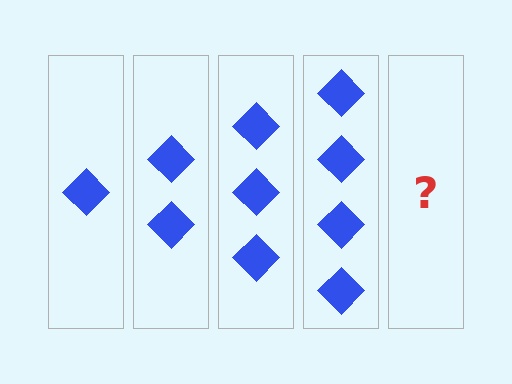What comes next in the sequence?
The next element should be 5 diamonds.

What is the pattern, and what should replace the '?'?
The pattern is that each step adds one more diamond. The '?' should be 5 diamonds.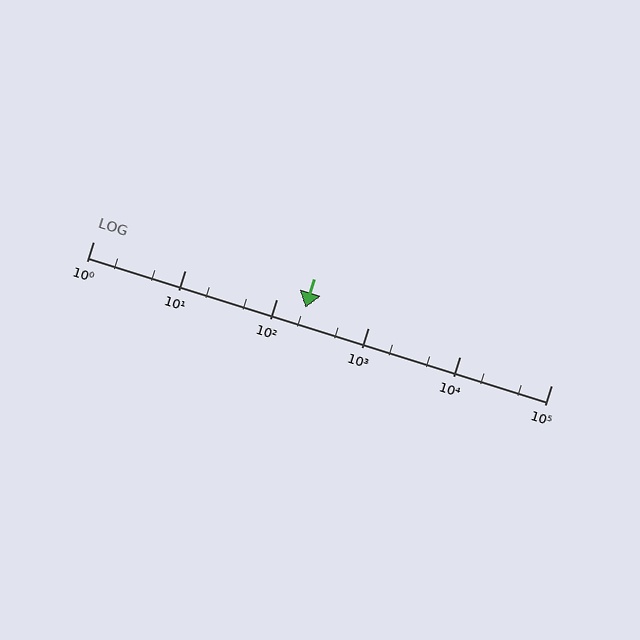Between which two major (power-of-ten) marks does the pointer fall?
The pointer is between 100 and 1000.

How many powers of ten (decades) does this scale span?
The scale spans 5 decades, from 1 to 100000.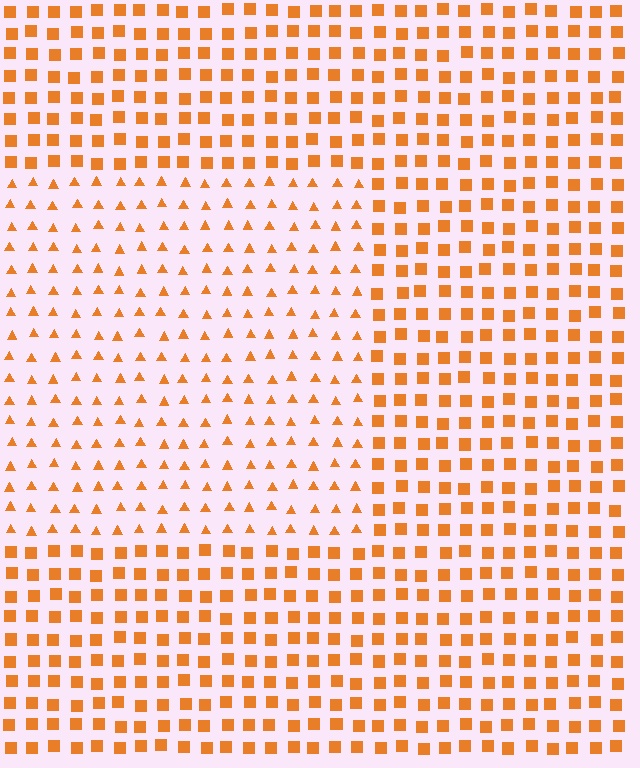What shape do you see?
I see a rectangle.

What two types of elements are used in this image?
The image uses triangles inside the rectangle region and squares outside it.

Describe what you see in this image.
The image is filled with small orange elements arranged in a uniform grid. A rectangle-shaped region contains triangles, while the surrounding area contains squares. The boundary is defined purely by the change in element shape.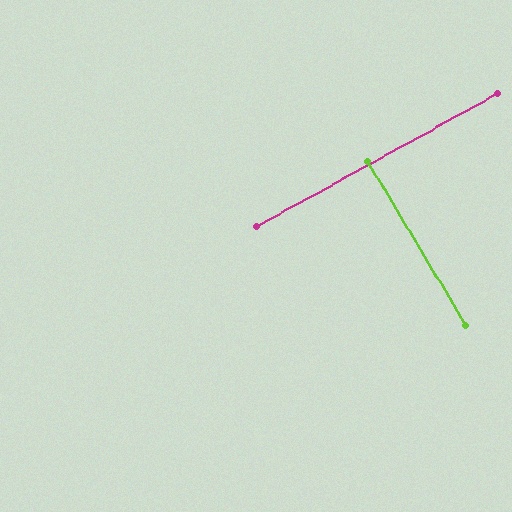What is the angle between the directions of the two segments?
Approximately 88 degrees.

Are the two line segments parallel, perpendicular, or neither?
Perpendicular — they meet at approximately 88°.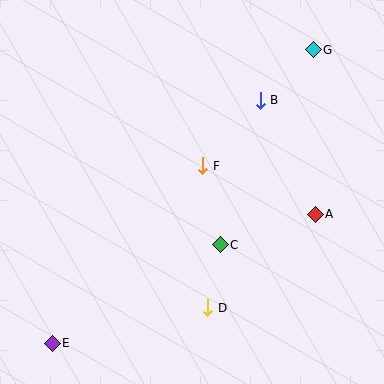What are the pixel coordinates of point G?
Point G is at (313, 50).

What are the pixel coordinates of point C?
Point C is at (220, 245).